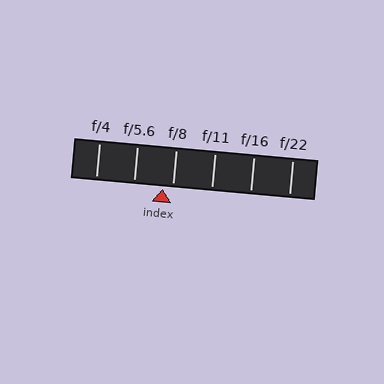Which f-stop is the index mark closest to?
The index mark is closest to f/8.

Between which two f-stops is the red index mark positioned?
The index mark is between f/5.6 and f/8.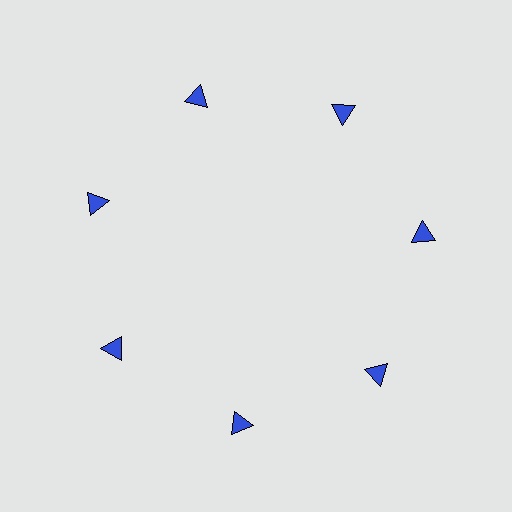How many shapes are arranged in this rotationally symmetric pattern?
There are 7 shapes, arranged in 7 groups of 1.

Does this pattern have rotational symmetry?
Yes, this pattern has 7-fold rotational symmetry. It looks the same after rotating 51 degrees around the center.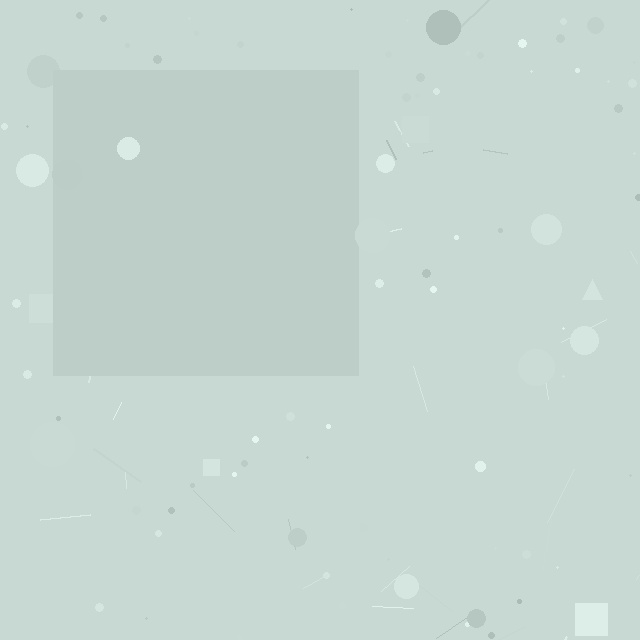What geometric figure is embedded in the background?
A square is embedded in the background.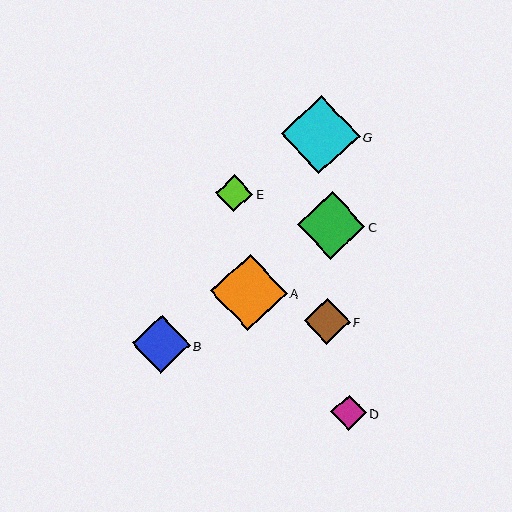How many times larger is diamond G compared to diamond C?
Diamond G is approximately 1.2 times the size of diamond C.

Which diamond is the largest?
Diamond G is the largest with a size of approximately 79 pixels.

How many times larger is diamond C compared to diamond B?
Diamond C is approximately 1.2 times the size of diamond B.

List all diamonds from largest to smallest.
From largest to smallest: G, A, C, B, F, E, D.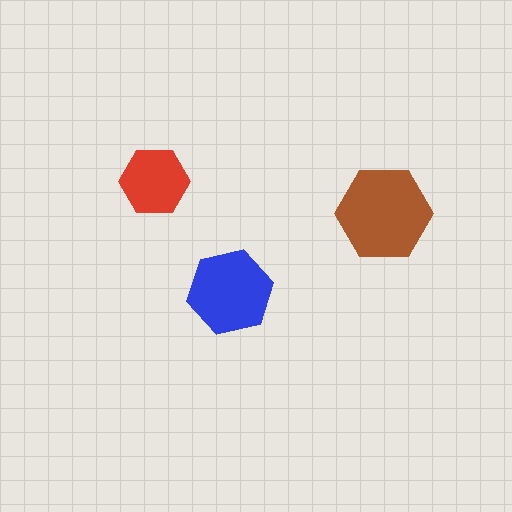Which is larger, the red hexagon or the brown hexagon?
The brown one.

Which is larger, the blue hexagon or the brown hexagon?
The brown one.